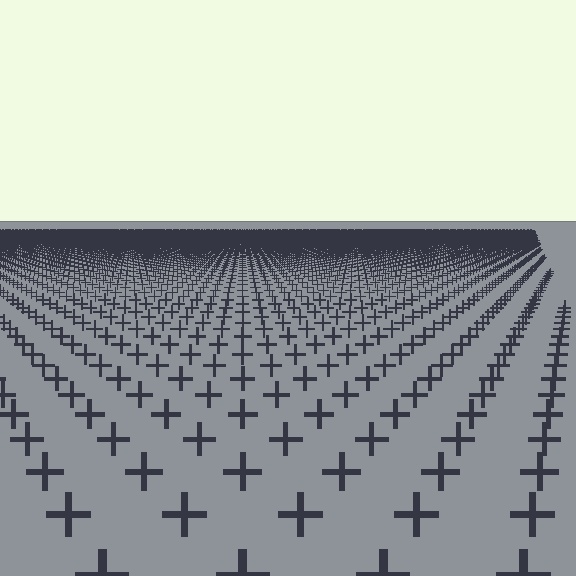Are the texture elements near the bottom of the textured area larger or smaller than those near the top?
Larger. Near the bottom, elements are closer to the viewer and appear at a bigger on-screen size.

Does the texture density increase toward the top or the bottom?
Density increases toward the top.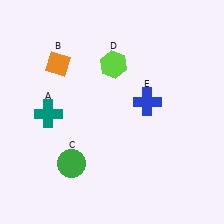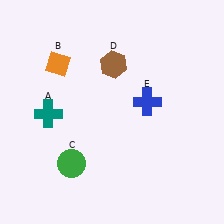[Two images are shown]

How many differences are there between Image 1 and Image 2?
There is 1 difference between the two images.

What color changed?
The hexagon (D) changed from lime in Image 1 to brown in Image 2.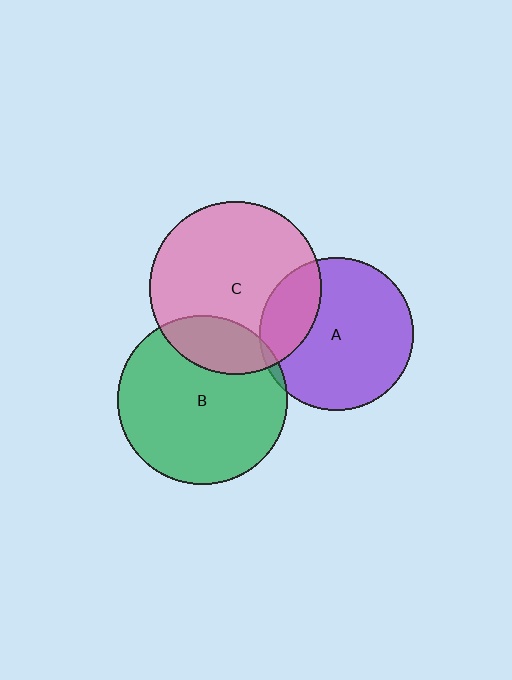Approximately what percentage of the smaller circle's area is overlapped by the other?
Approximately 20%.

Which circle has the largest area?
Circle C (pink).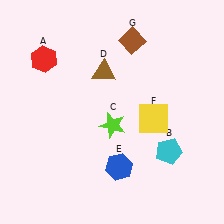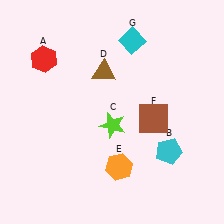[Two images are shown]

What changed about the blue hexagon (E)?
In Image 1, E is blue. In Image 2, it changed to orange.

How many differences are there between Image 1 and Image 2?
There are 3 differences between the two images.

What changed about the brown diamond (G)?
In Image 1, G is brown. In Image 2, it changed to cyan.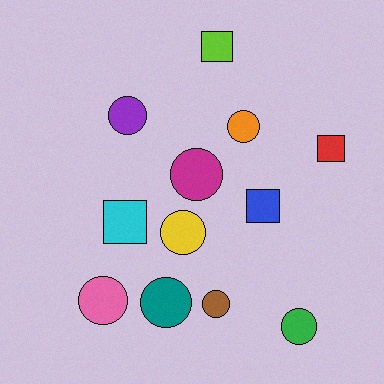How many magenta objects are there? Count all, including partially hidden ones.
There is 1 magenta object.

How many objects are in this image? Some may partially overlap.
There are 12 objects.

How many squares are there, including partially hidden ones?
There are 4 squares.